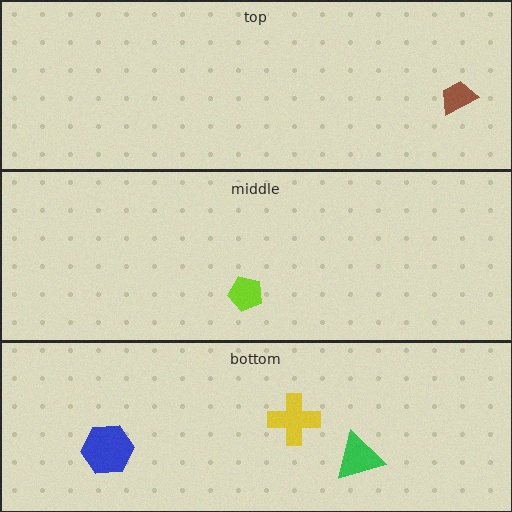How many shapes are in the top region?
1.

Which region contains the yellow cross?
The bottom region.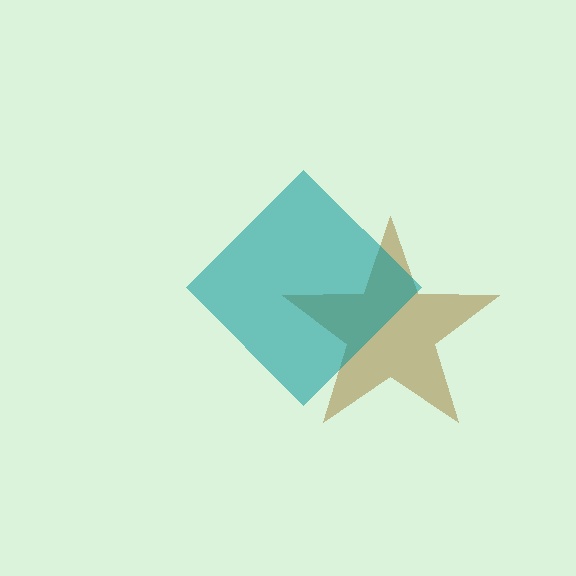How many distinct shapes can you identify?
There are 2 distinct shapes: a brown star, a teal diamond.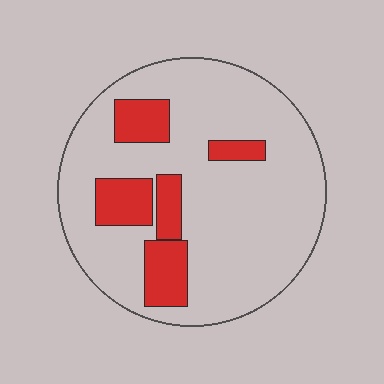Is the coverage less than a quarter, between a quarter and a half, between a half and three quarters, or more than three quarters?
Less than a quarter.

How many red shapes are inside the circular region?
5.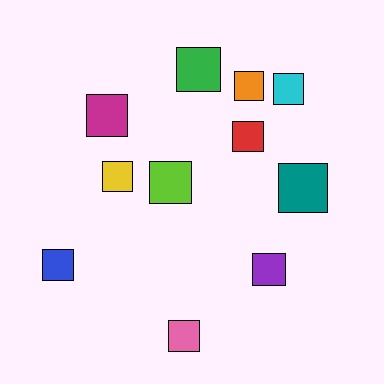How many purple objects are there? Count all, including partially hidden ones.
There is 1 purple object.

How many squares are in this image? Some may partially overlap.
There are 11 squares.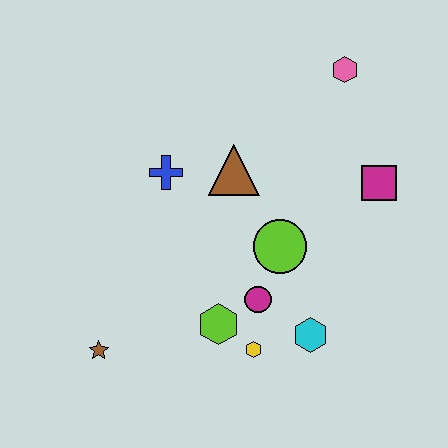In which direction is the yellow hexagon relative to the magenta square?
The yellow hexagon is below the magenta square.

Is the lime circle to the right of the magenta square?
No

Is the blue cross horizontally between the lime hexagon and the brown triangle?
No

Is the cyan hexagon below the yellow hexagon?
No